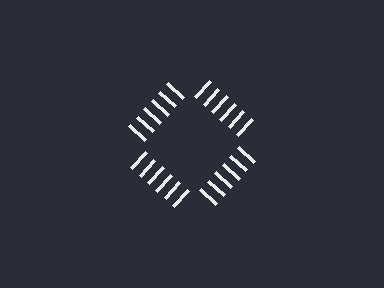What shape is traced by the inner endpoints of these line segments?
An illusory square — the line segments terminate on its edges but no continuous stroke is drawn.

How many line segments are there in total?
24 — 6 along each of the 4 edges.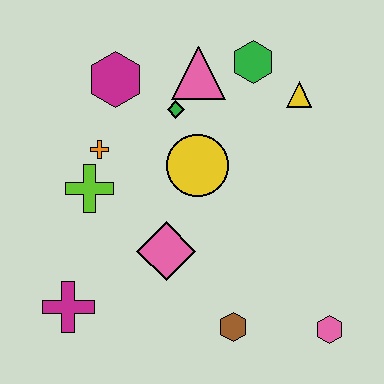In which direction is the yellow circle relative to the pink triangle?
The yellow circle is below the pink triangle.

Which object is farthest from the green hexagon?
The magenta cross is farthest from the green hexagon.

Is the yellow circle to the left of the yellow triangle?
Yes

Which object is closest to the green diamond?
The pink triangle is closest to the green diamond.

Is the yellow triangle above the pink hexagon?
Yes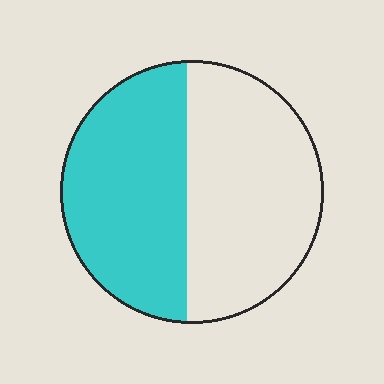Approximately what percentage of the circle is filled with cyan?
Approximately 50%.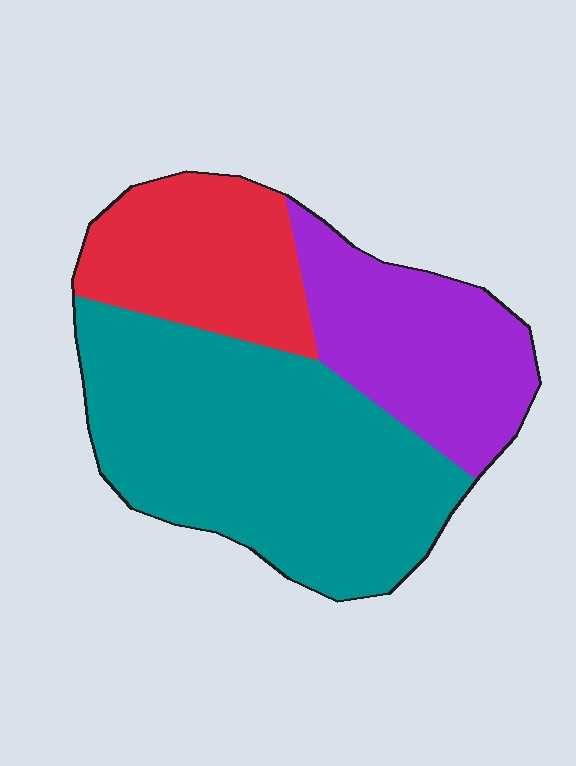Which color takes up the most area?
Teal, at roughly 50%.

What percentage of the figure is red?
Red covers 23% of the figure.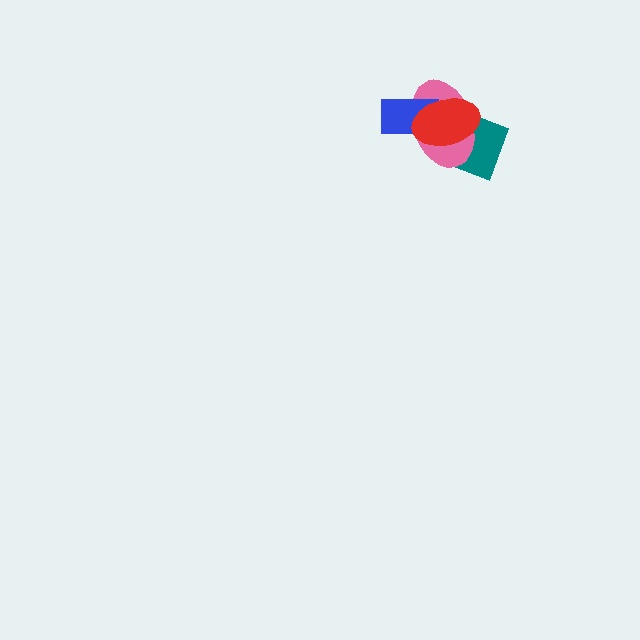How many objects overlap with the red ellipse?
3 objects overlap with the red ellipse.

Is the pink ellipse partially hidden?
Yes, it is partially covered by another shape.